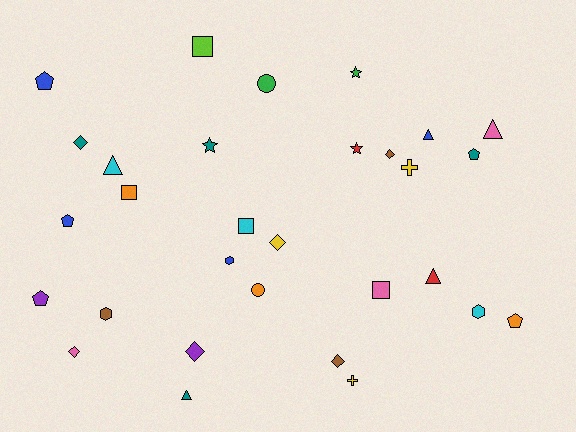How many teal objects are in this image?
There are 4 teal objects.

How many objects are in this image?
There are 30 objects.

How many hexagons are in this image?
There are 3 hexagons.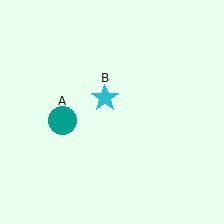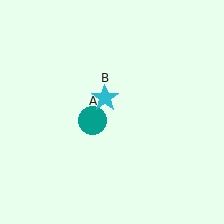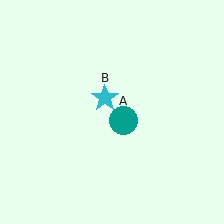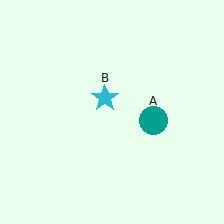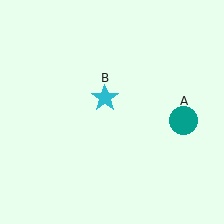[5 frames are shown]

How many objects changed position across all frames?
1 object changed position: teal circle (object A).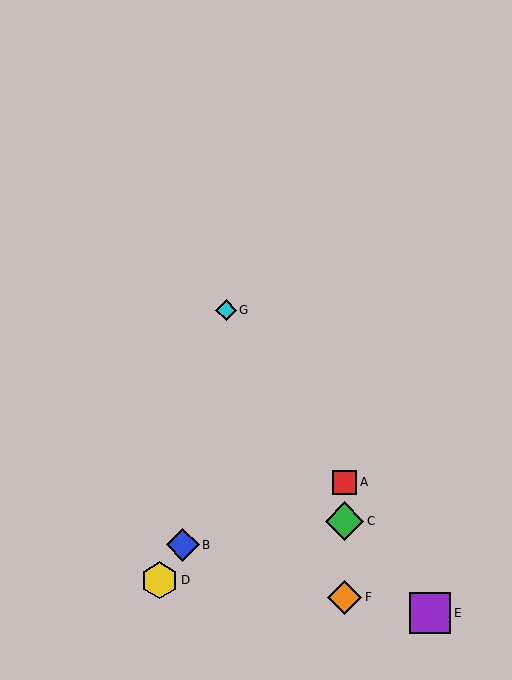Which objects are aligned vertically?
Objects A, C, F are aligned vertically.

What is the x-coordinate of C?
Object C is at x≈345.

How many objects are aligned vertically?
3 objects (A, C, F) are aligned vertically.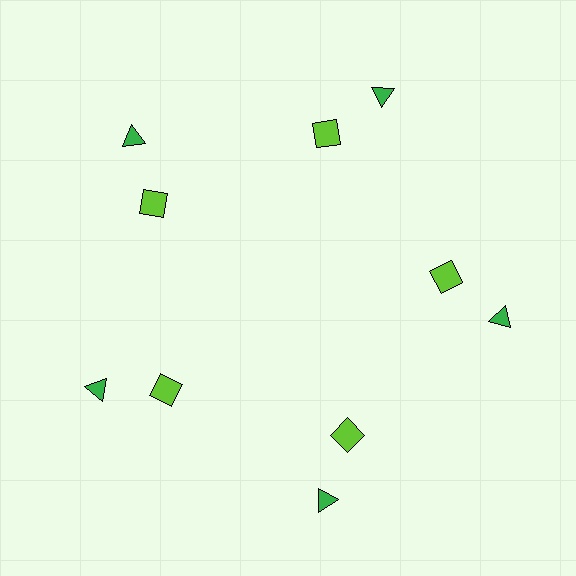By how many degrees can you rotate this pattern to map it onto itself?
The pattern maps onto itself every 72 degrees of rotation.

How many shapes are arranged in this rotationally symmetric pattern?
There are 10 shapes, arranged in 5 groups of 2.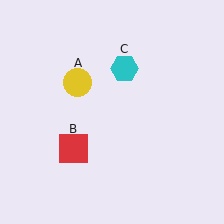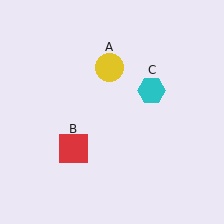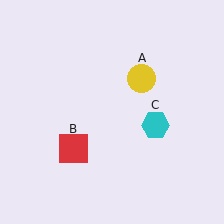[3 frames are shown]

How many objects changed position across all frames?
2 objects changed position: yellow circle (object A), cyan hexagon (object C).